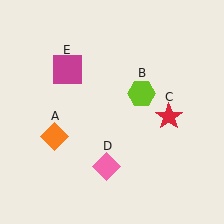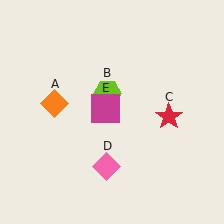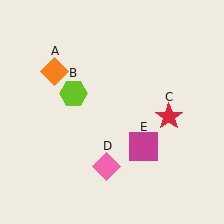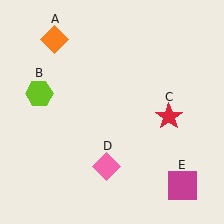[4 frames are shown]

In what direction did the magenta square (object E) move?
The magenta square (object E) moved down and to the right.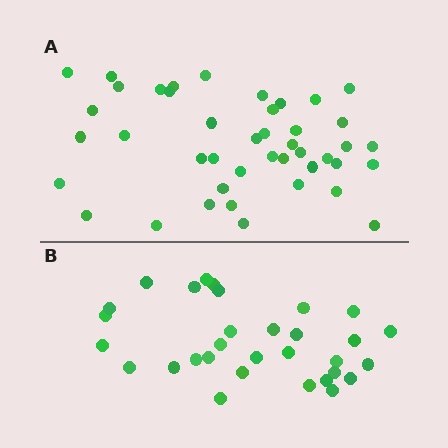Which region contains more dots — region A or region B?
Region A (the top region) has more dots.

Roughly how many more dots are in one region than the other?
Region A has roughly 12 or so more dots than region B.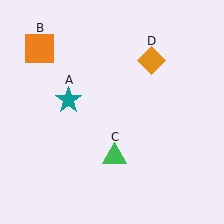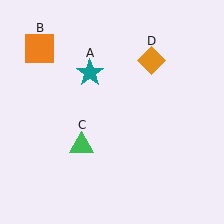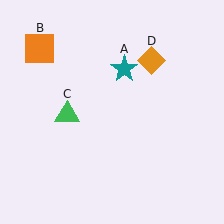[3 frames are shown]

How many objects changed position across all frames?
2 objects changed position: teal star (object A), green triangle (object C).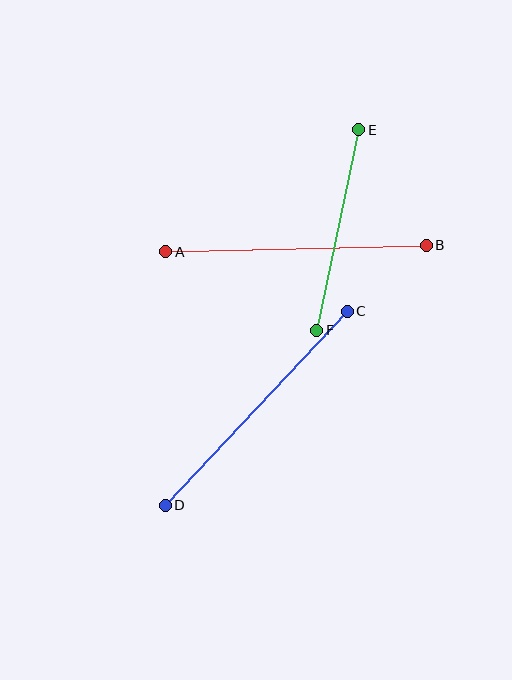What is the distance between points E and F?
The distance is approximately 205 pixels.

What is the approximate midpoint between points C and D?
The midpoint is at approximately (256, 408) pixels.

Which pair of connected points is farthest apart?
Points C and D are farthest apart.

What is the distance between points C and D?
The distance is approximately 266 pixels.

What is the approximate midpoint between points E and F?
The midpoint is at approximately (338, 230) pixels.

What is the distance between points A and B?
The distance is approximately 261 pixels.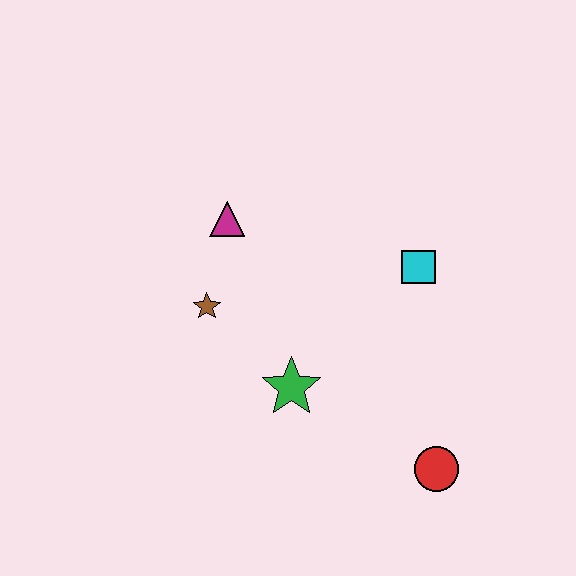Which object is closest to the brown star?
The magenta triangle is closest to the brown star.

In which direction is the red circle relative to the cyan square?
The red circle is below the cyan square.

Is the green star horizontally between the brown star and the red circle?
Yes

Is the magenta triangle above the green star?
Yes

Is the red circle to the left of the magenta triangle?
No